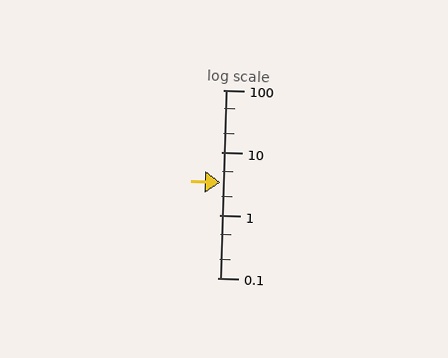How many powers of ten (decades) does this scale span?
The scale spans 3 decades, from 0.1 to 100.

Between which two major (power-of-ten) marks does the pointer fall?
The pointer is between 1 and 10.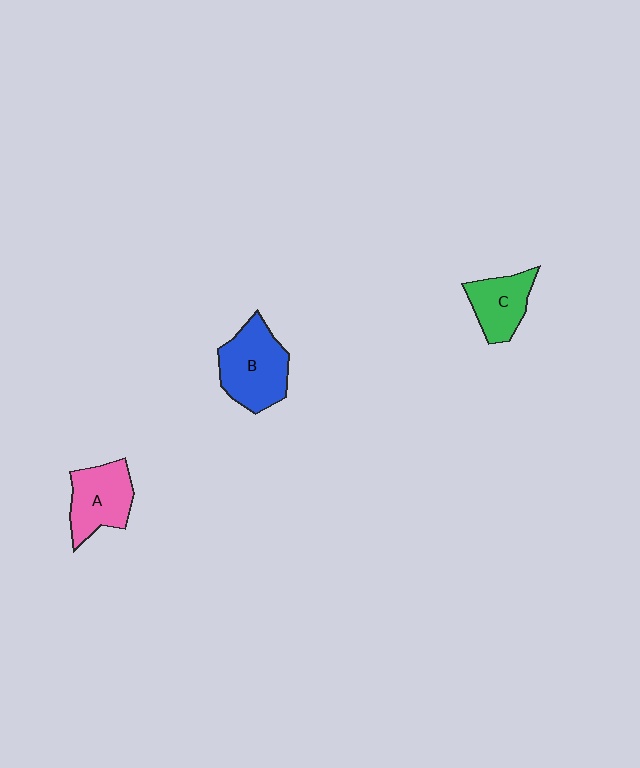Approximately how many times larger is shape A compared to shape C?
Approximately 1.2 times.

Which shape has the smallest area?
Shape C (green).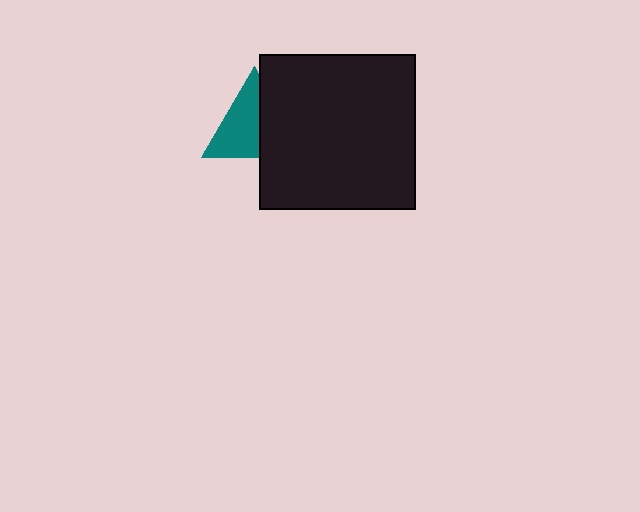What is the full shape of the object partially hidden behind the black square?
The partially hidden object is a teal triangle.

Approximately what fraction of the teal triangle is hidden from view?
Roughly 41% of the teal triangle is hidden behind the black square.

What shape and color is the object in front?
The object in front is a black square.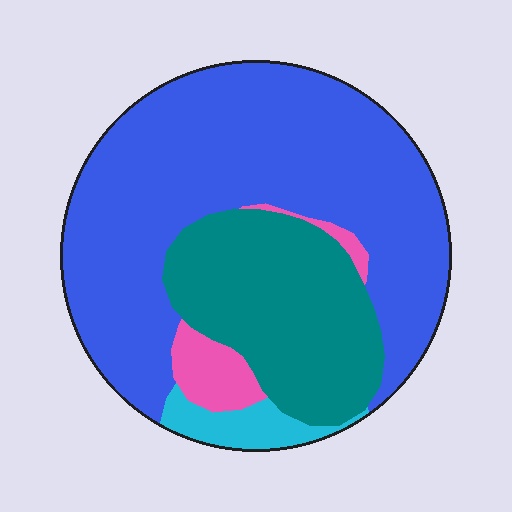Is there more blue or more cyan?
Blue.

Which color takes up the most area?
Blue, at roughly 60%.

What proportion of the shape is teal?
Teal covers 27% of the shape.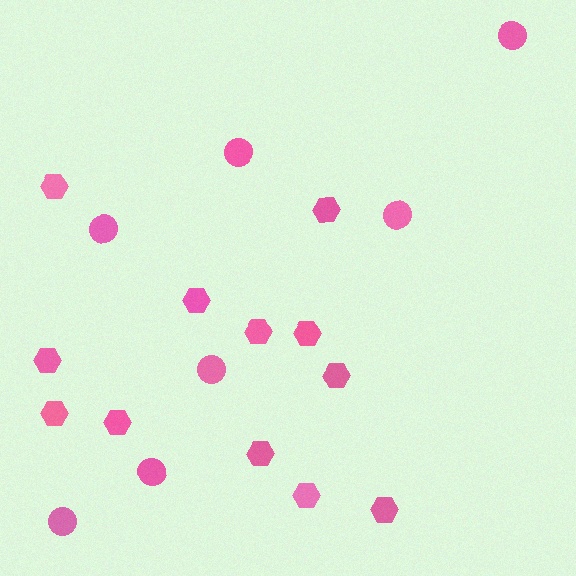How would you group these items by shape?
There are 2 groups: one group of hexagons (12) and one group of circles (7).